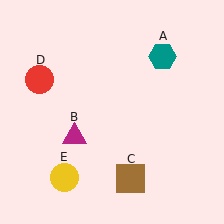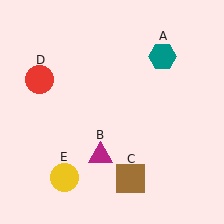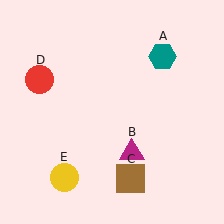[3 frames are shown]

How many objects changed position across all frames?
1 object changed position: magenta triangle (object B).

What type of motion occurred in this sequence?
The magenta triangle (object B) rotated counterclockwise around the center of the scene.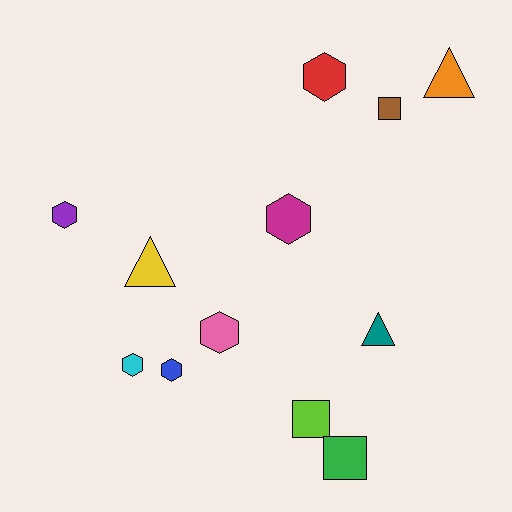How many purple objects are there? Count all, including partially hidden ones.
There is 1 purple object.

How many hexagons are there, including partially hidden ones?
There are 6 hexagons.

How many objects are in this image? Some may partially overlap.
There are 12 objects.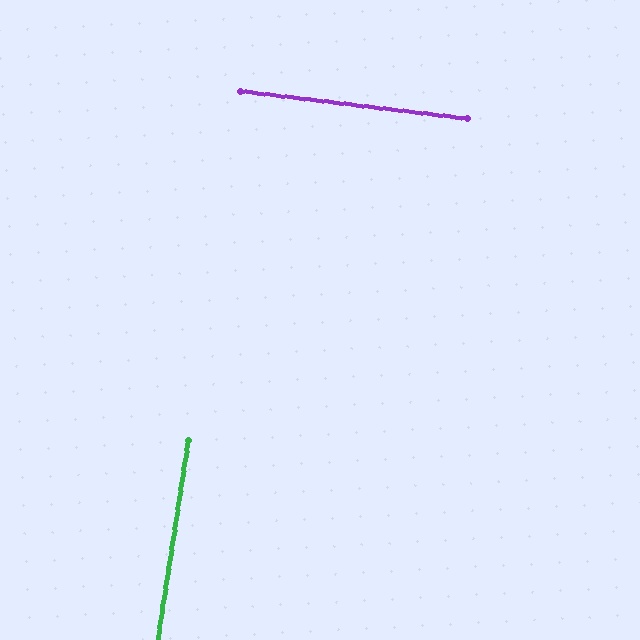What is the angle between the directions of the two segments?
Approximately 88 degrees.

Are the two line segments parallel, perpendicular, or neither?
Perpendicular — they meet at approximately 88°.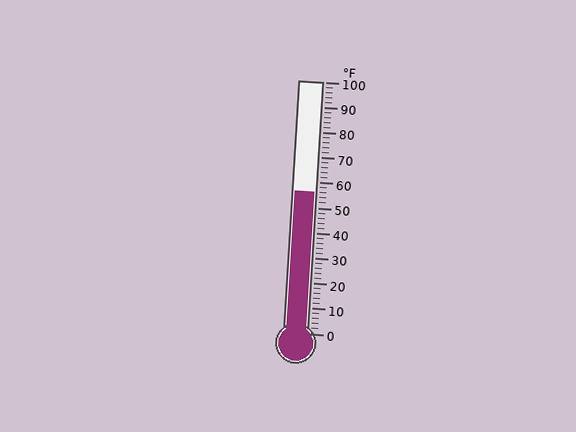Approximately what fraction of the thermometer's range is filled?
The thermometer is filled to approximately 55% of its range.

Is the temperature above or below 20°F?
The temperature is above 20°F.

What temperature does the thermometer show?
The thermometer shows approximately 56°F.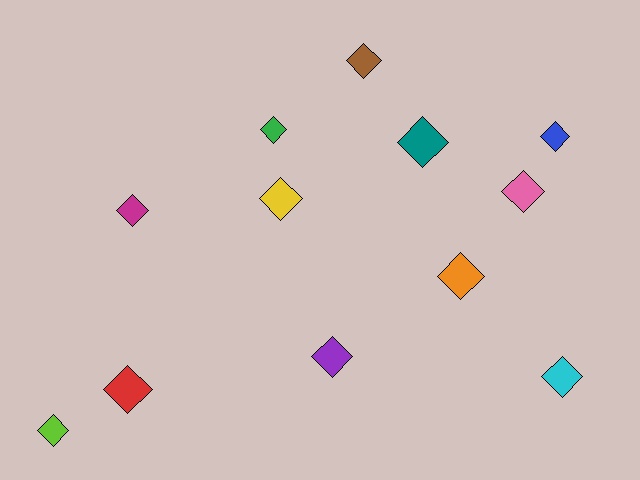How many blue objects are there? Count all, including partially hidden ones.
There is 1 blue object.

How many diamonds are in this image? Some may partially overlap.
There are 12 diamonds.